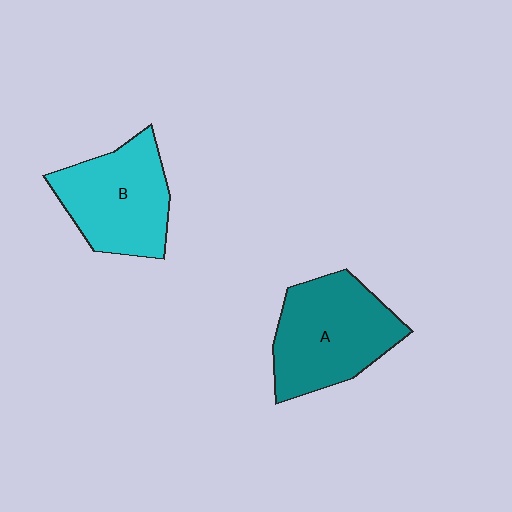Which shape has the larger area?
Shape A (teal).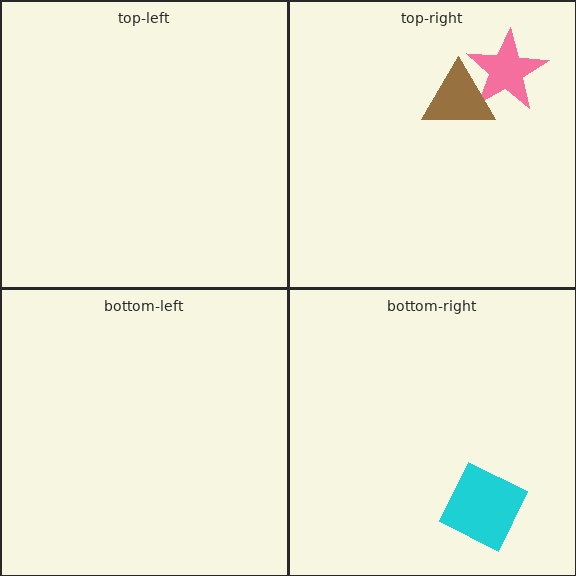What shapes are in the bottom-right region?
The cyan square.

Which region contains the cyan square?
The bottom-right region.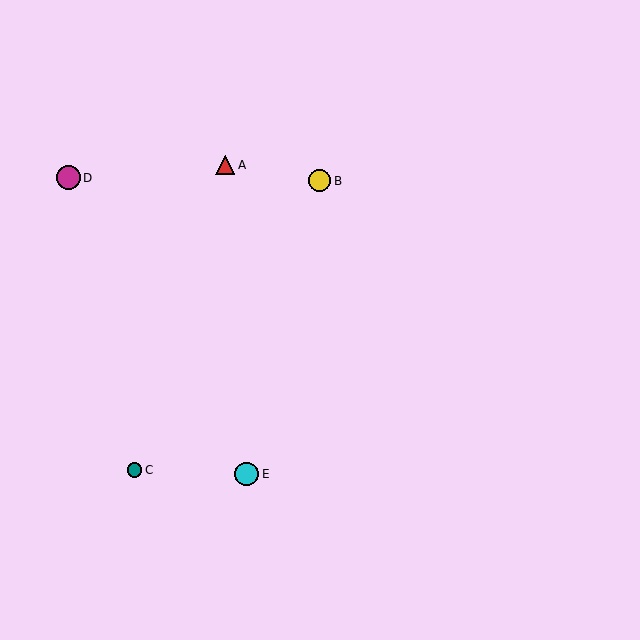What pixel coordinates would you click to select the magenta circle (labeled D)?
Click at (68, 178) to select the magenta circle D.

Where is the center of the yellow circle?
The center of the yellow circle is at (320, 181).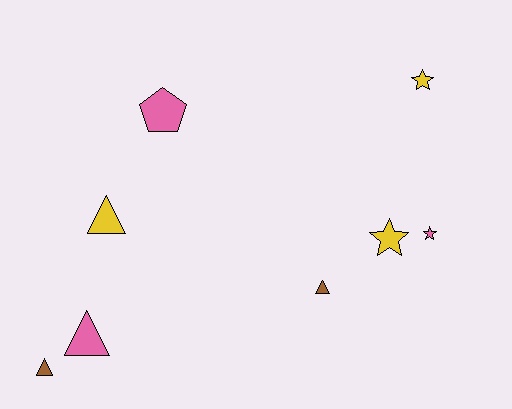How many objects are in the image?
There are 8 objects.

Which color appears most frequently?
Pink, with 3 objects.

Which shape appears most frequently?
Triangle, with 4 objects.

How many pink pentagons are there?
There is 1 pink pentagon.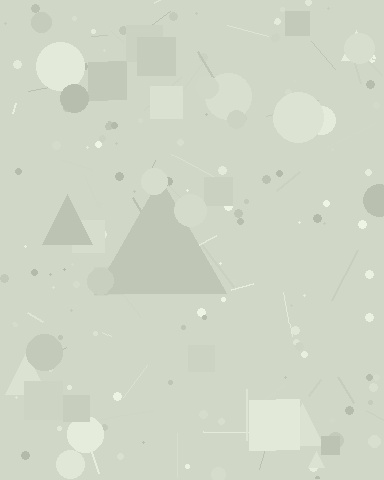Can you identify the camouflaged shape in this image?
The camouflaged shape is a triangle.